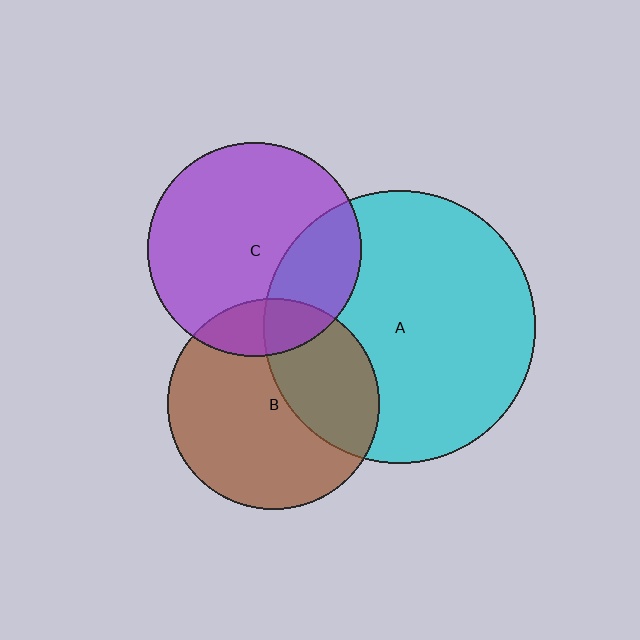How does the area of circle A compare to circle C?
Approximately 1.6 times.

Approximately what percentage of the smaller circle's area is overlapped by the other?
Approximately 15%.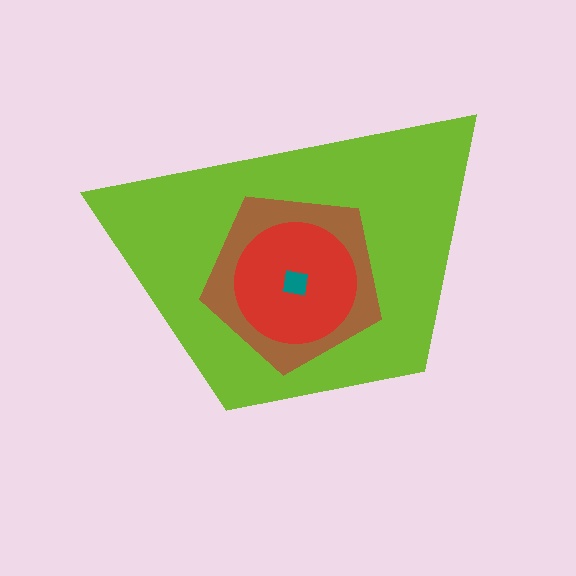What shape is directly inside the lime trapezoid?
The brown pentagon.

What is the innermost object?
The teal square.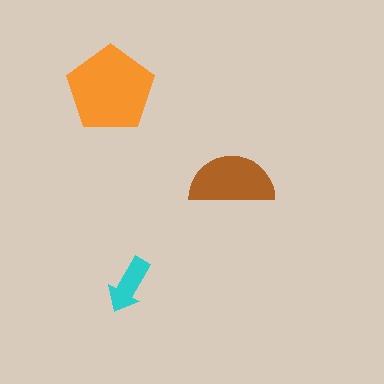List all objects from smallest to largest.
The cyan arrow, the brown semicircle, the orange pentagon.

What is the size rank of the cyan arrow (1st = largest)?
3rd.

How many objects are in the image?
There are 3 objects in the image.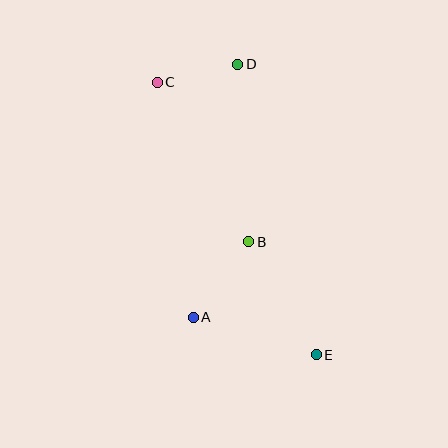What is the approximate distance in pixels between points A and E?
The distance between A and E is approximately 128 pixels.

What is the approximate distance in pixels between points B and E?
The distance between B and E is approximately 132 pixels.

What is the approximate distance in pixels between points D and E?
The distance between D and E is approximately 301 pixels.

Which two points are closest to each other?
Points C and D are closest to each other.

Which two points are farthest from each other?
Points C and E are farthest from each other.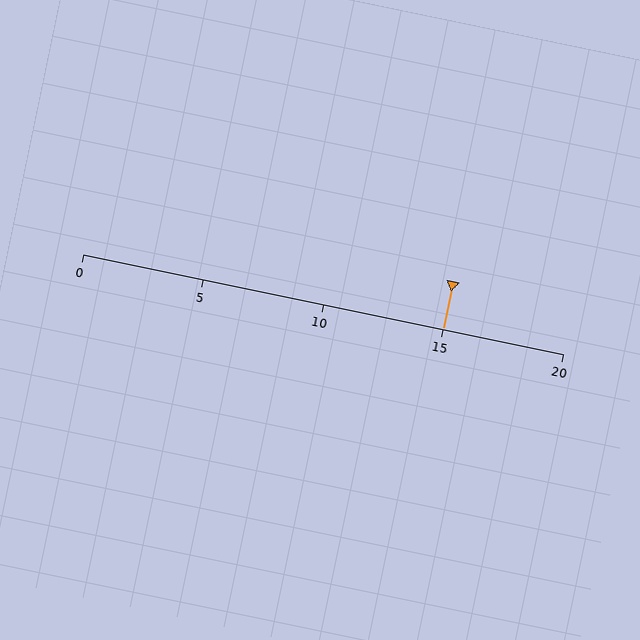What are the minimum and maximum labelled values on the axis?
The axis runs from 0 to 20.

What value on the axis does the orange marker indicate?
The marker indicates approximately 15.